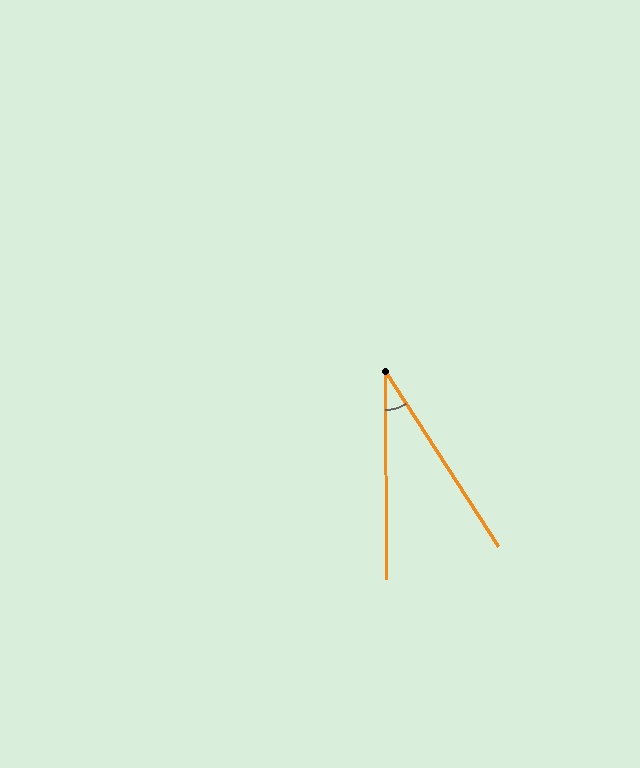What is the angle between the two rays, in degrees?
Approximately 33 degrees.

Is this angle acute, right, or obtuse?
It is acute.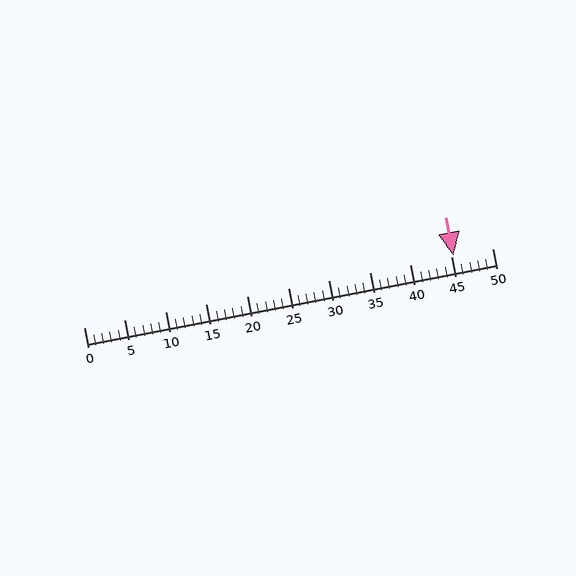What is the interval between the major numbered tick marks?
The major tick marks are spaced 5 units apart.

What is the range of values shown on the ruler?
The ruler shows values from 0 to 50.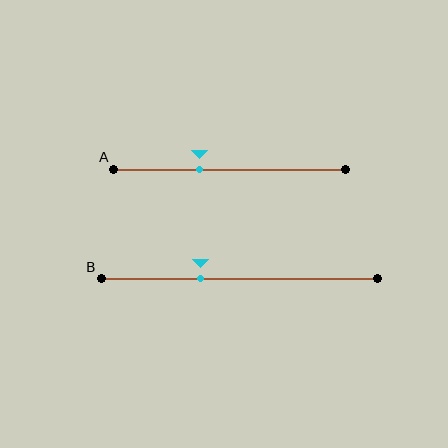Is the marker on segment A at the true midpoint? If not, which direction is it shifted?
No, the marker on segment A is shifted to the left by about 13% of the segment length.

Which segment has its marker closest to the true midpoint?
Segment A has its marker closest to the true midpoint.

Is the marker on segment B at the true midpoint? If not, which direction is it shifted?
No, the marker on segment B is shifted to the left by about 14% of the segment length.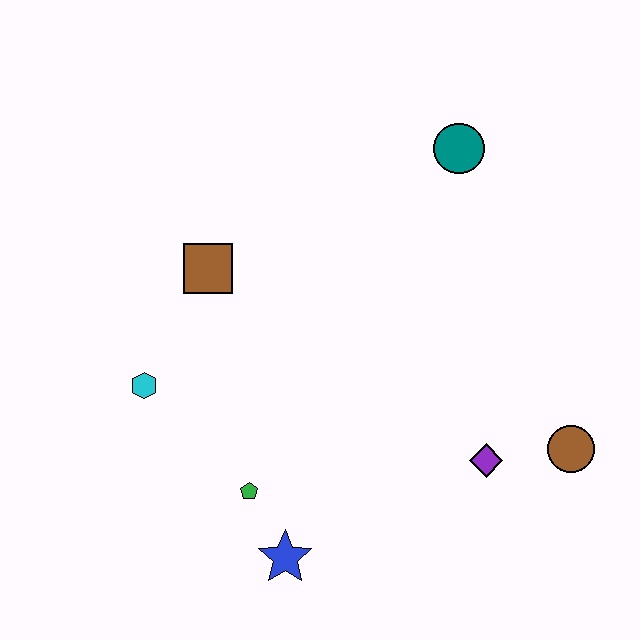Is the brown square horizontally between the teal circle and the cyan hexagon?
Yes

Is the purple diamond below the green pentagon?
No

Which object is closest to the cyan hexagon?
The brown square is closest to the cyan hexagon.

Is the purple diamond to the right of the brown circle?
No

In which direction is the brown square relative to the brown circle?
The brown square is to the left of the brown circle.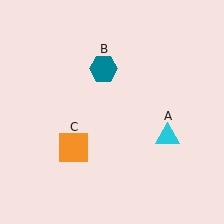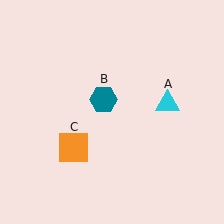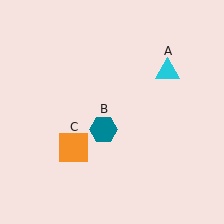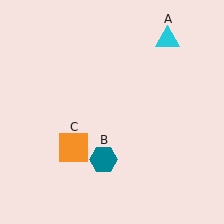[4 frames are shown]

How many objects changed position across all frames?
2 objects changed position: cyan triangle (object A), teal hexagon (object B).